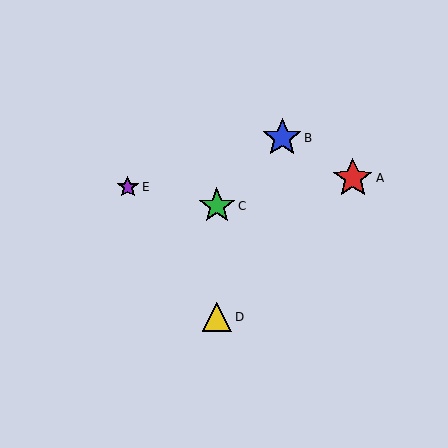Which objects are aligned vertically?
Objects C, D are aligned vertically.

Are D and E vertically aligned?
No, D is at x≈217 and E is at x≈128.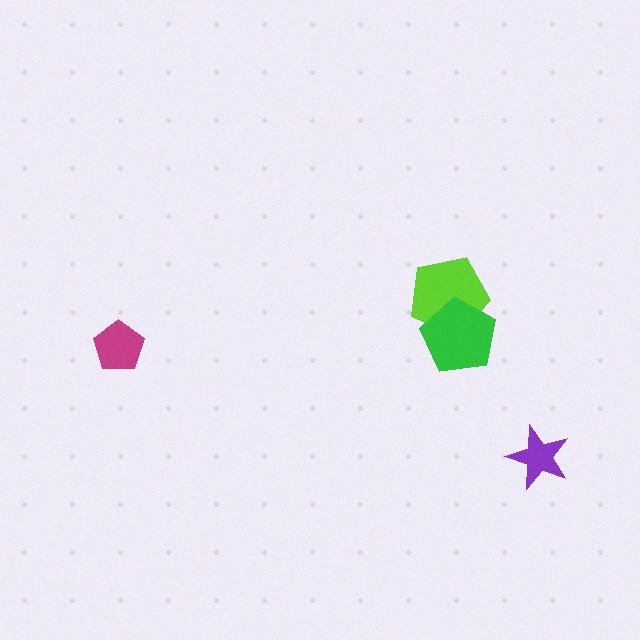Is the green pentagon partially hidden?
No, no other shape covers it.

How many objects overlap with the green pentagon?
1 object overlaps with the green pentagon.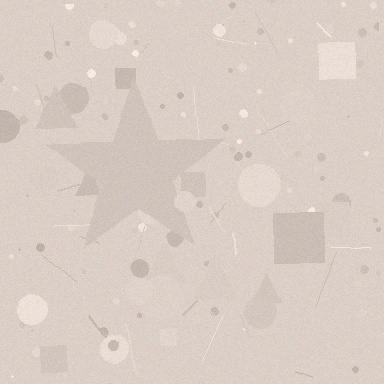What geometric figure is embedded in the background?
A star is embedded in the background.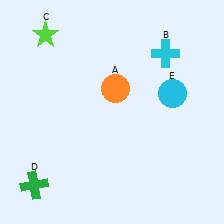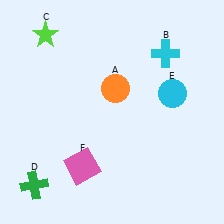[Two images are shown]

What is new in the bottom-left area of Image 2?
A pink square (F) was added in the bottom-left area of Image 2.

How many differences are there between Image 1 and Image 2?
There is 1 difference between the two images.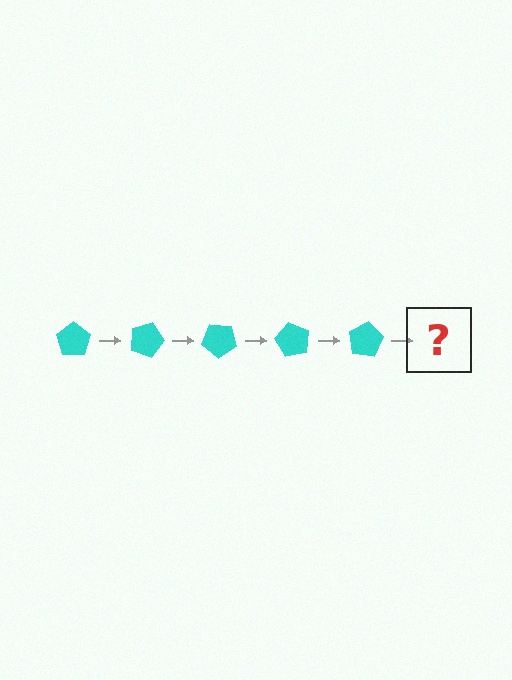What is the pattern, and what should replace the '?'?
The pattern is that the pentagon rotates 20 degrees each step. The '?' should be a cyan pentagon rotated 100 degrees.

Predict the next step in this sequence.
The next step is a cyan pentagon rotated 100 degrees.